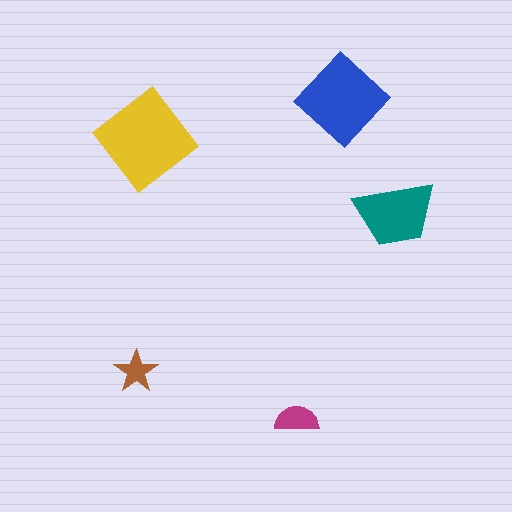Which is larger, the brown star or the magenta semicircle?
The magenta semicircle.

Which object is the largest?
The yellow diamond.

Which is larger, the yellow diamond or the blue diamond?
The yellow diamond.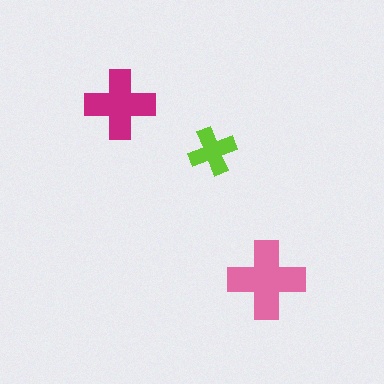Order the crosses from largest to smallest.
the pink one, the magenta one, the lime one.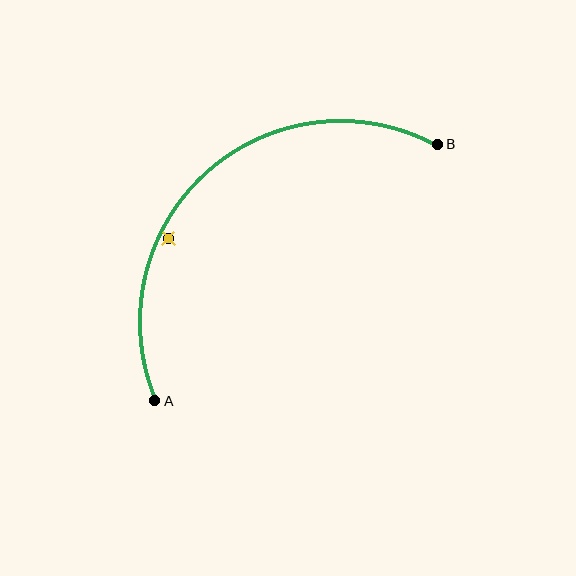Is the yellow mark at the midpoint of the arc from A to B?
No — the yellow mark does not lie on the arc at all. It sits slightly inside the curve.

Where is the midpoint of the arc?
The arc midpoint is the point on the curve farthest from the straight line joining A and B. It sits above and to the left of that line.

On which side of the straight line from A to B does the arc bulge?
The arc bulges above and to the left of the straight line connecting A and B.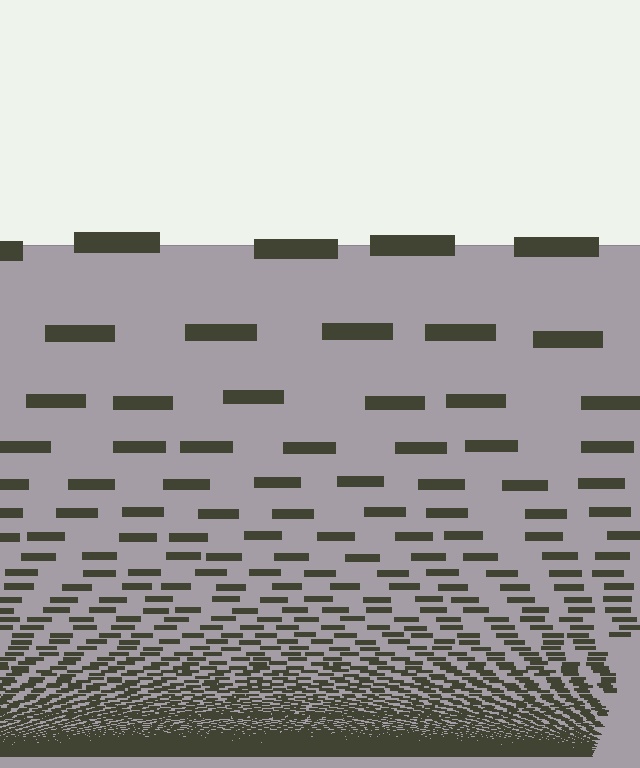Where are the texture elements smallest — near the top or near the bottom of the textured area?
Near the bottom.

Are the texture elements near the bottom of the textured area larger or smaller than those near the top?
Smaller. The gradient is inverted — elements near the bottom are smaller and denser.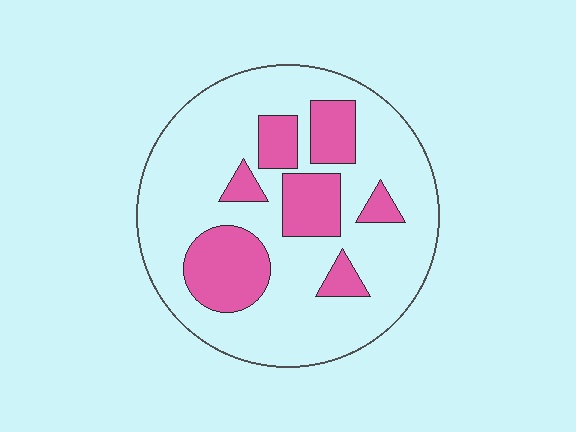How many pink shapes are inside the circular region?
7.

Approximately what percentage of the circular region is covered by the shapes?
Approximately 25%.